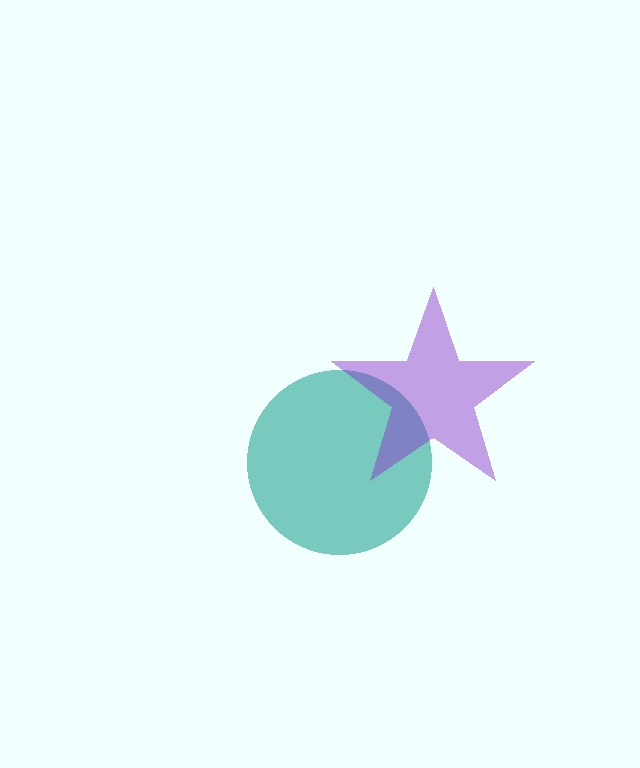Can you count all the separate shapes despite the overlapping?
Yes, there are 2 separate shapes.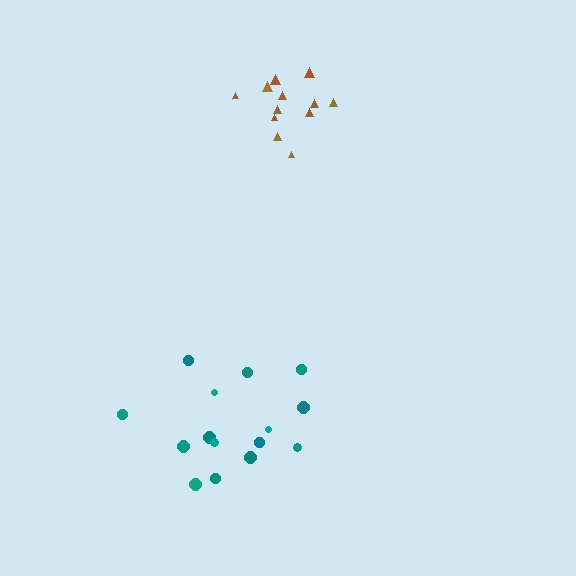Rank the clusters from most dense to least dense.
brown, teal.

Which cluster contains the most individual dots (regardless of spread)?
Teal (16).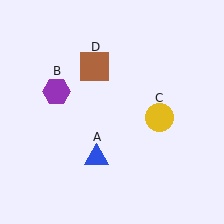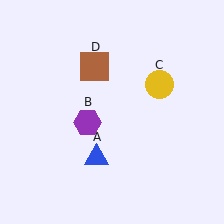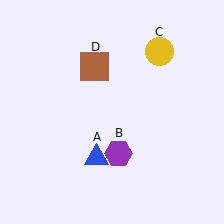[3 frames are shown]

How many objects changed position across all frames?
2 objects changed position: purple hexagon (object B), yellow circle (object C).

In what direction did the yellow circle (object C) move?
The yellow circle (object C) moved up.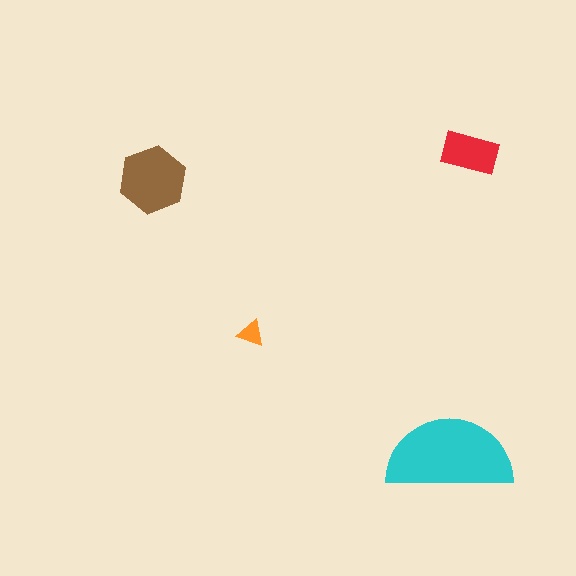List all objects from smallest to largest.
The orange triangle, the red rectangle, the brown hexagon, the cyan semicircle.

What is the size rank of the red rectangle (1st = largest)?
3rd.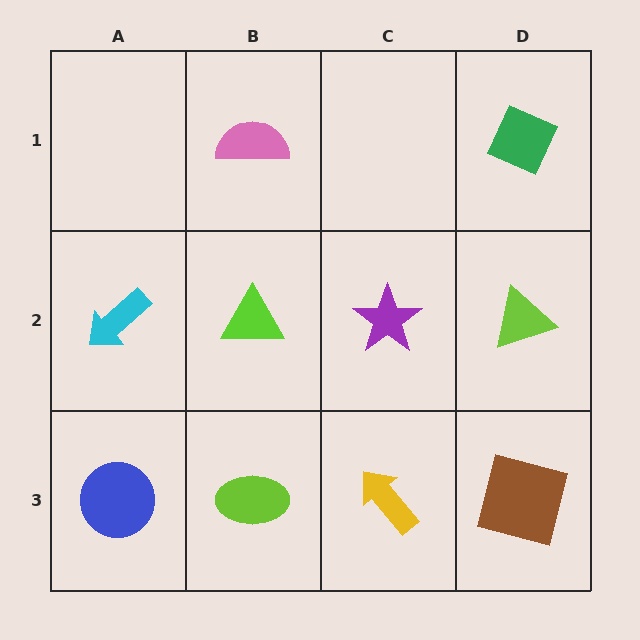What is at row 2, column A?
A cyan arrow.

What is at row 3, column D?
A brown square.